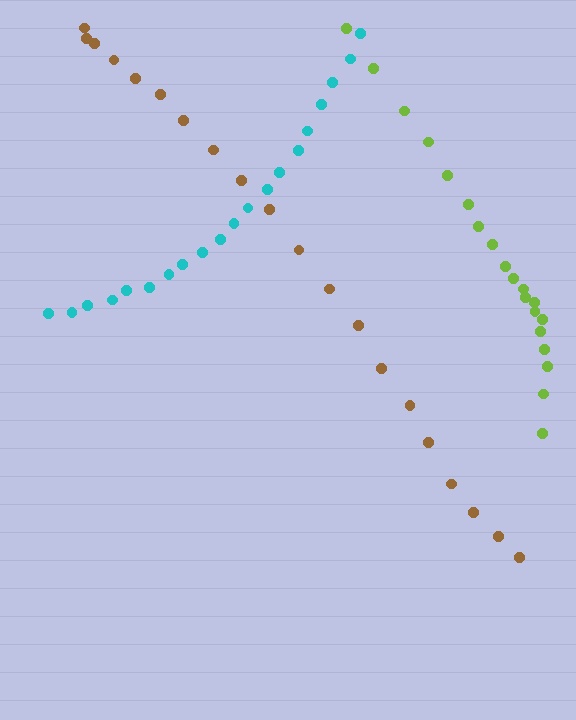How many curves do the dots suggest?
There are 3 distinct paths.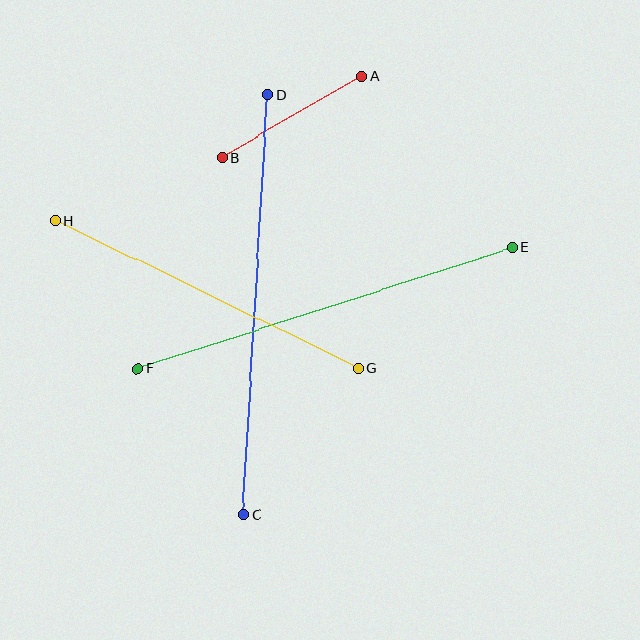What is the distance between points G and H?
The distance is approximately 337 pixels.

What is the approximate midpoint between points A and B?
The midpoint is at approximately (292, 117) pixels.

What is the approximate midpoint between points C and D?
The midpoint is at approximately (256, 305) pixels.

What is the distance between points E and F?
The distance is approximately 394 pixels.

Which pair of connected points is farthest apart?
Points C and D are farthest apart.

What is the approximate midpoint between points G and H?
The midpoint is at approximately (207, 294) pixels.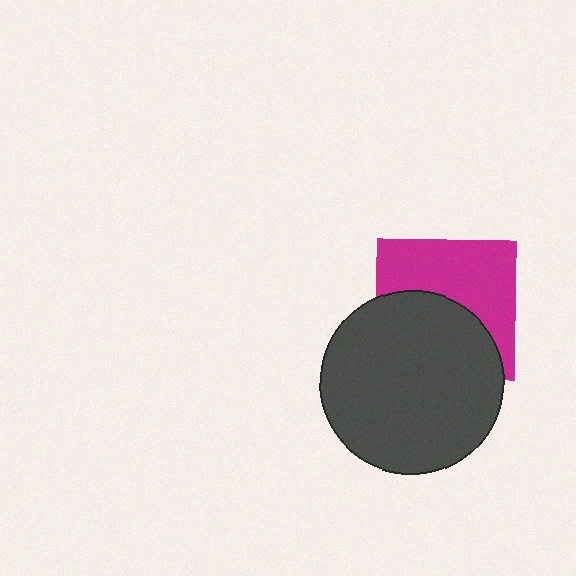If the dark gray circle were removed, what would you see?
You would see the complete magenta square.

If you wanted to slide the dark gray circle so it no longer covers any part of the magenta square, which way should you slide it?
Slide it down — that is the most direct way to separate the two shapes.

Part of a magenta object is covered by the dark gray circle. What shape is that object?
It is a square.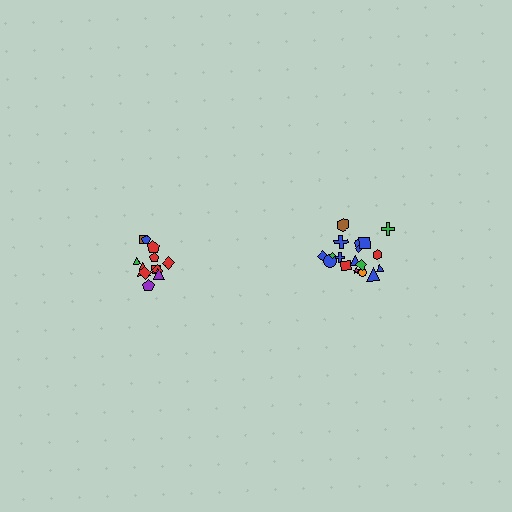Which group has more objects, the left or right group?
The right group.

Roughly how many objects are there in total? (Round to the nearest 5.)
Roughly 30 objects in total.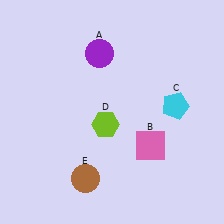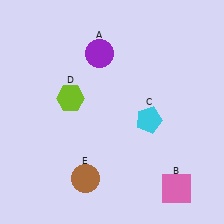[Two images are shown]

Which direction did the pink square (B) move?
The pink square (B) moved down.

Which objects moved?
The objects that moved are: the pink square (B), the cyan pentagon (C), the lime hexagon (D).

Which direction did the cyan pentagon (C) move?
The cyan pentagon (C) moved left.